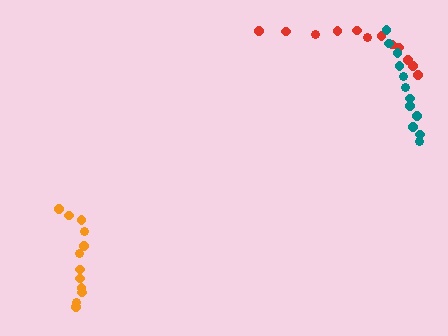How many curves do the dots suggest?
There are 3 distinct paths.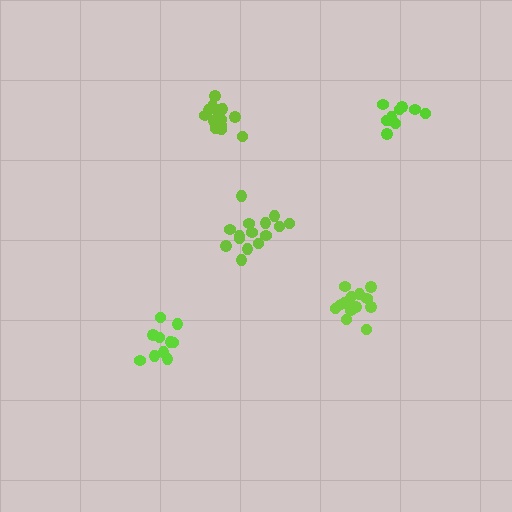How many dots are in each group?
Group 1: 15 dots, Group 2: 10 dots, Group 3: 14 dots, Group 4: 14 dots, Group 5: 10 dots (63 total).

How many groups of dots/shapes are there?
There are 5 groups.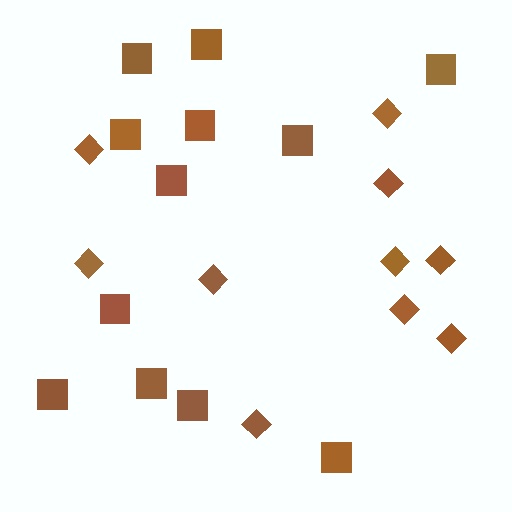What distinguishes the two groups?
There are 2 groups: one group of diamonds (10) and one group of squares (12).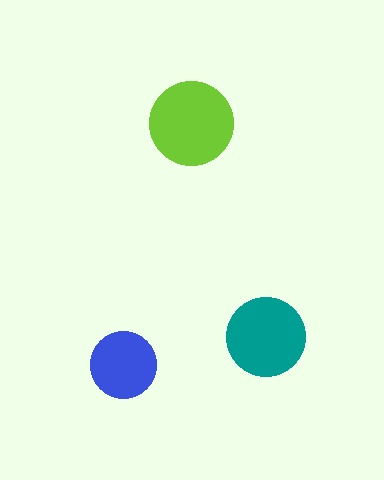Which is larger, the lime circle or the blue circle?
The lime one.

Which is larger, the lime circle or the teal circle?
The lime one.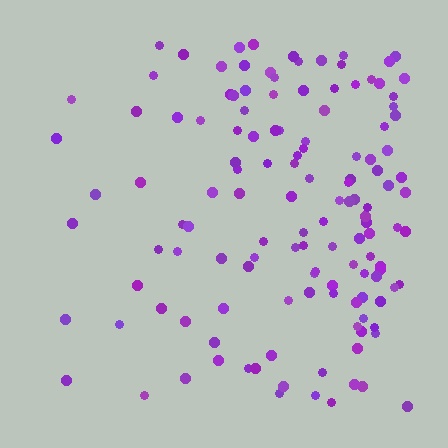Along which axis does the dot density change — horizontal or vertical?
Horizontal.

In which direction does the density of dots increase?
From left to right, with the right side densest.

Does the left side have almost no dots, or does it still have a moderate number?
Still a moderate number, just noticeably fewer than the right.